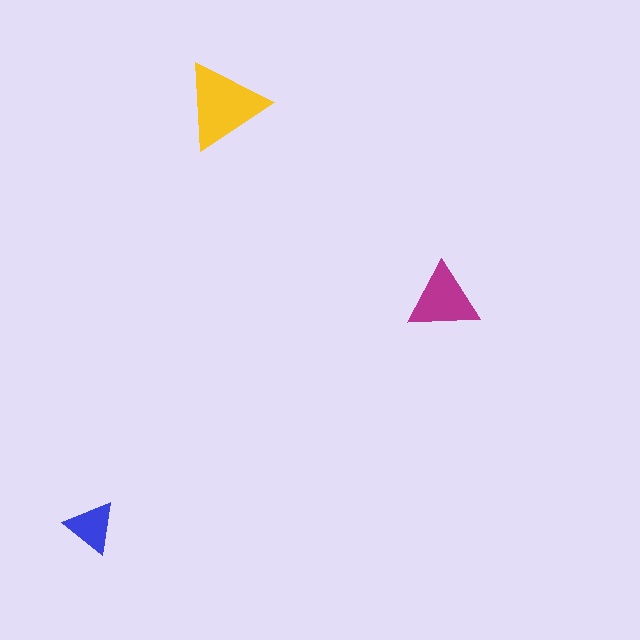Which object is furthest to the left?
The blue triangle is leftmost.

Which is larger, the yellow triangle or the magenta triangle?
The yellow one.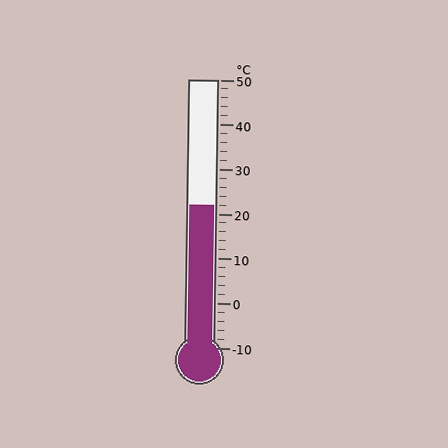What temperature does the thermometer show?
The thermometer shows approximately 22°C.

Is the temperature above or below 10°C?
The temperature is above 10°C.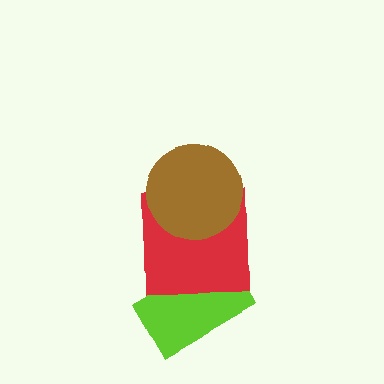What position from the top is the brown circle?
The brown circle is 1st from the top.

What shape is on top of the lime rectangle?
The red square is on top of the lime rectangle.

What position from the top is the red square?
The red square is 2nd from the top.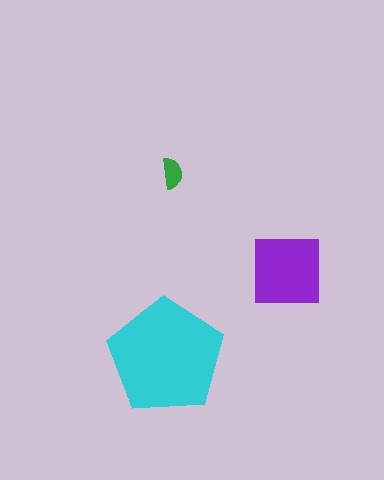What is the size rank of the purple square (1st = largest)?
2nd.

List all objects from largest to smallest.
The cyan pentagon, the purple square, the green semicircle.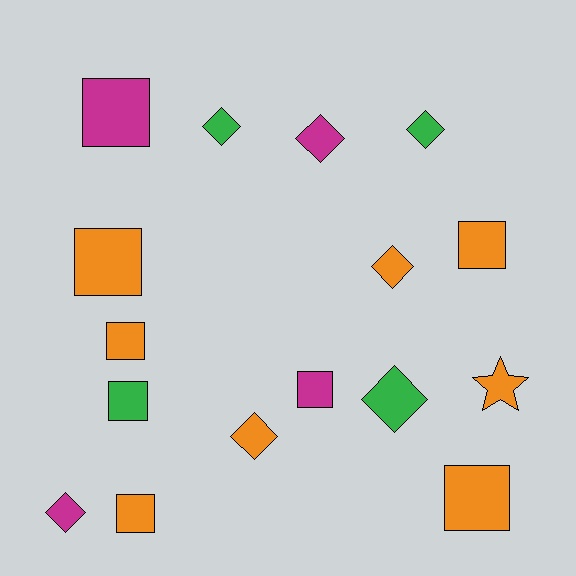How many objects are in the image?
There are 16 objects.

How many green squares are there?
There is 1 green square.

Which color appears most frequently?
Orange, with 8 objects.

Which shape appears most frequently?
Square, with 8 objects.